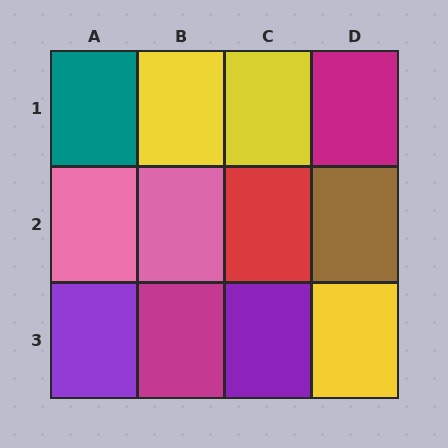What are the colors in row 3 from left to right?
Purple, magenta, purple, yellow.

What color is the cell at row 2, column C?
Red.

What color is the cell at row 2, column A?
Pink.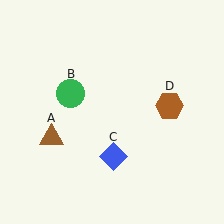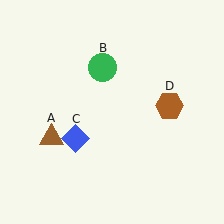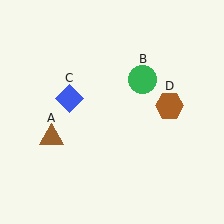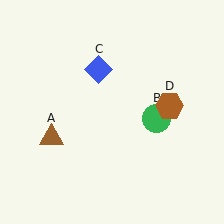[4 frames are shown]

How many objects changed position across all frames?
2 objects changed position: green circle (object B), blue diamond (object C).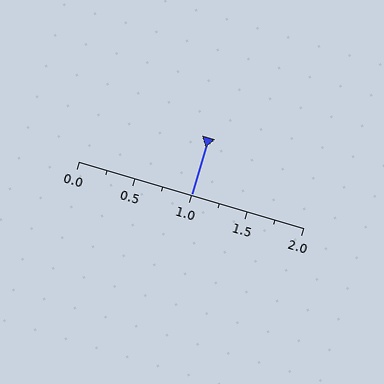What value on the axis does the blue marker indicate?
The marker indicates approximately 1.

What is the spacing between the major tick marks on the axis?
The major ticks are spaced 0.5 apart.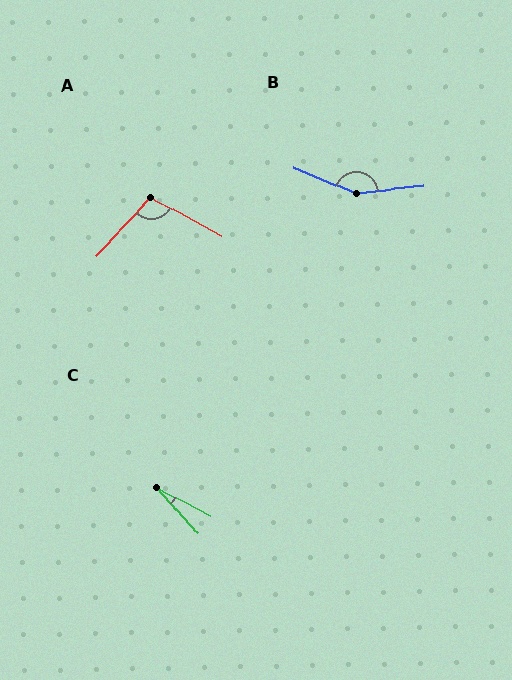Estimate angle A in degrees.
Approximately 104 degrees.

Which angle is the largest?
B, at approximately 151 degrees.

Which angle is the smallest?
C, at approximately 21 degrees.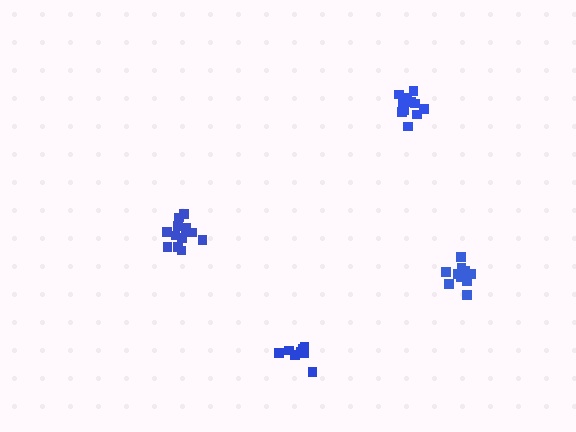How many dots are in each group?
Group 1: 12 dots, Group 2: 8 dots, Group 3: 11 dots, Group 4: 13 dots (44 total).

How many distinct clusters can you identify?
There are 4 distinct clusters.